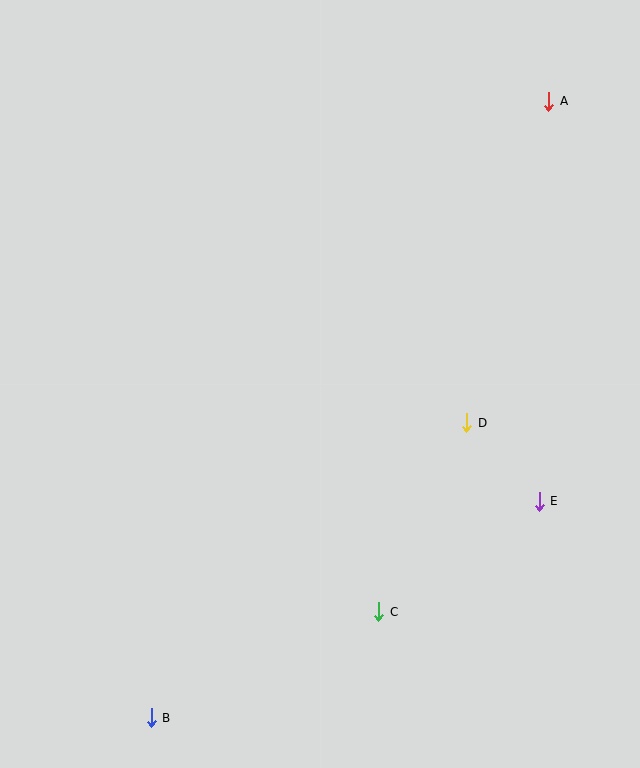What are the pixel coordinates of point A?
Point A is at (549, 101).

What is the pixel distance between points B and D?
The distance between B and D is 432 pixels.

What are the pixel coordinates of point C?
Point C is at (379, 612).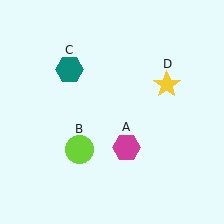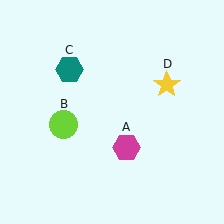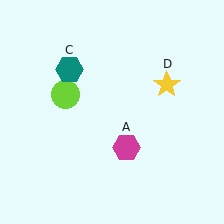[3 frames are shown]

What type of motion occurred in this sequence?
The lime circle (object B) rotated clockwise around the center of the scene.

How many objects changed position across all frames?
1 object changed position: lime circle (object B).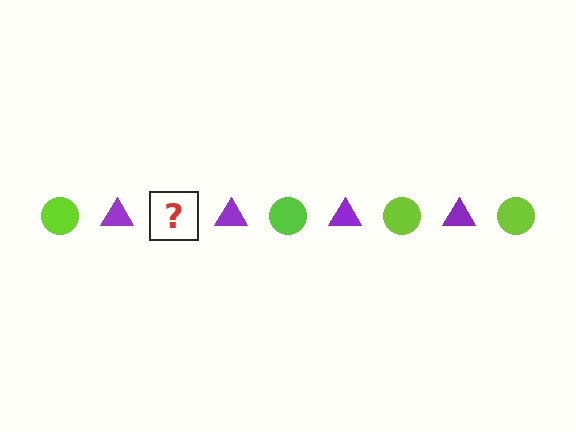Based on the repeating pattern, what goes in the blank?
The blank should be a lime circle.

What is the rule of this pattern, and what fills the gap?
The rule is that the pattern alternates between lime circle and purple triangle. The gap should be filled with a lime circle.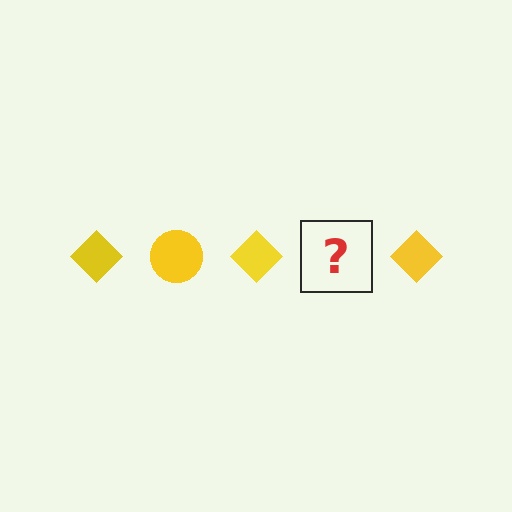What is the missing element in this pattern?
The missing element is a yellow circle.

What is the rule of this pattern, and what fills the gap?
The rule is that the pattern cycles through diamond, circle shapes in yellow. The gap should be filled with a yellow circle.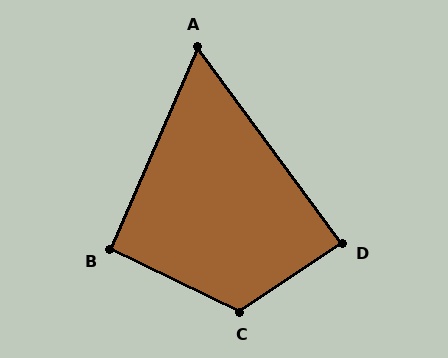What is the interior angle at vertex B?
Approximately 92 degrees (approximately right).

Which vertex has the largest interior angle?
C, at approximately 120 degrees.